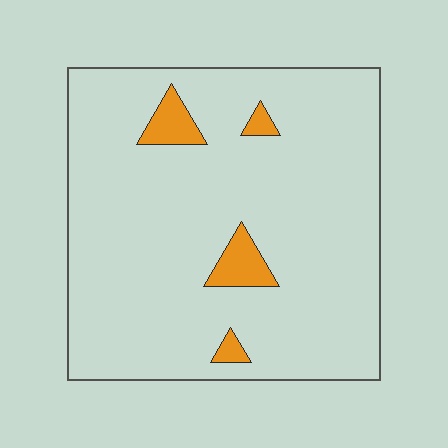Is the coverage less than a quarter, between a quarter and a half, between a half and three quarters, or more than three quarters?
Less than a quarter.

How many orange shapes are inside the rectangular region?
4.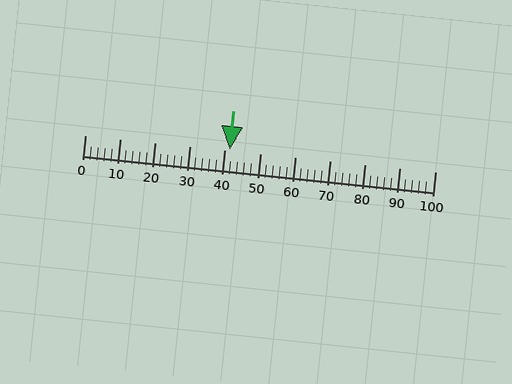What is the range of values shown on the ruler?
The ruler shows values from 0 to 100.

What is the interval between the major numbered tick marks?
The major tick marks are spaced 10 units apart.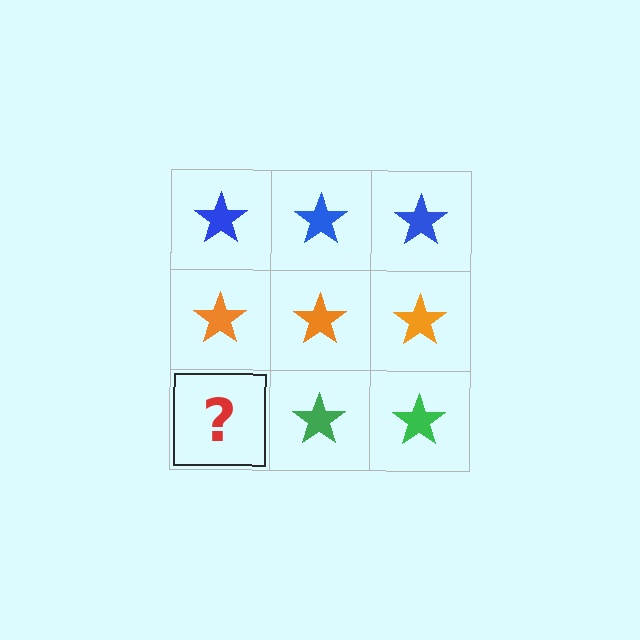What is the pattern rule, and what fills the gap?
The rule is that each row has a consistent color. The gap should be filled with a green star.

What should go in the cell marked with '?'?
The missing cell should contain a green star.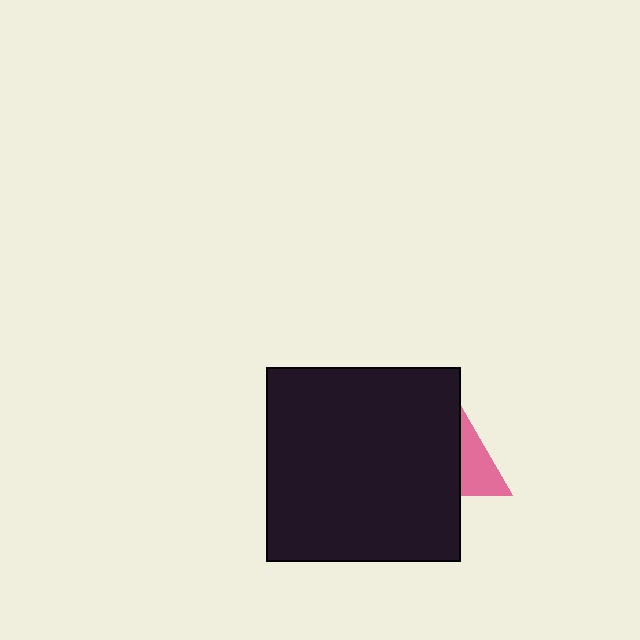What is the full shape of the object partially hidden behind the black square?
The partially hidden object is a pink triangle.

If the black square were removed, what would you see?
You would see the complete pink triangle.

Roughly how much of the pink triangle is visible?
A small part of it is visible (roughly 38%).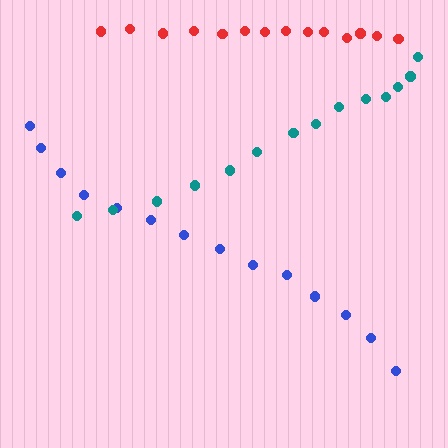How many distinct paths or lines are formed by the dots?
There are 3 distinct paths.